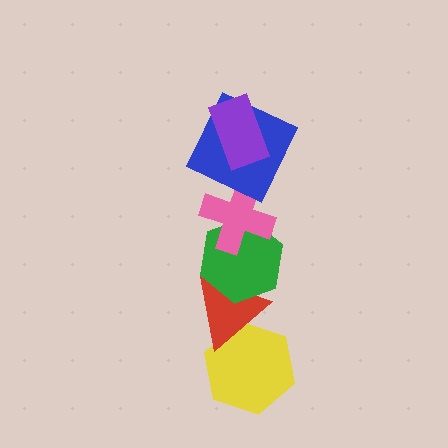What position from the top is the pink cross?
The pink cross is 3rd from the top.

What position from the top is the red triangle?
The red triangle is 5th from the top.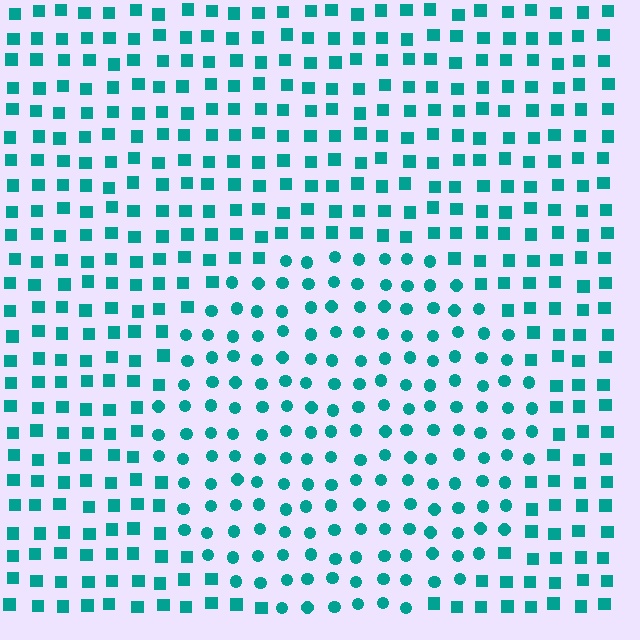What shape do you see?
I see a circle.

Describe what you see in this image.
The image is filled with small teal elements arranged in a uniform grid. A circle-shaped region contains circles, while the surrounding area contains squares. The boundary is defined purely by the change in element shape.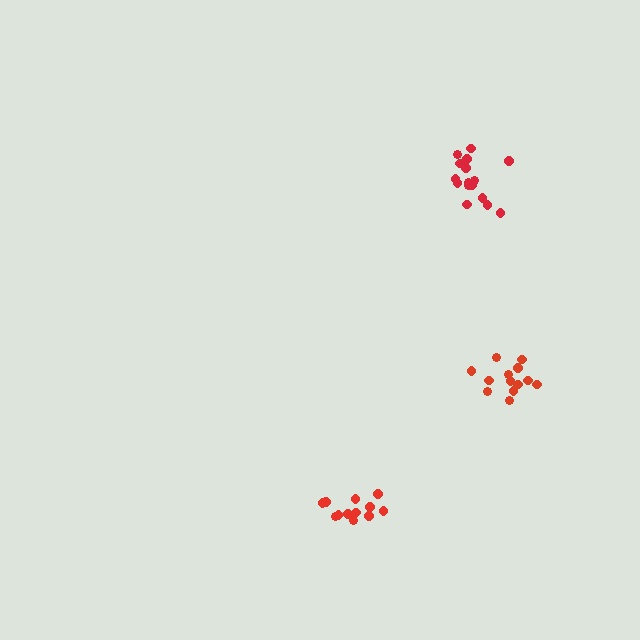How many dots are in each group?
Group 1: 16 dots, Group 2: 13 dots, Group 3: 12 dots (41 total).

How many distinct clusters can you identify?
There are 3 distinct clusters.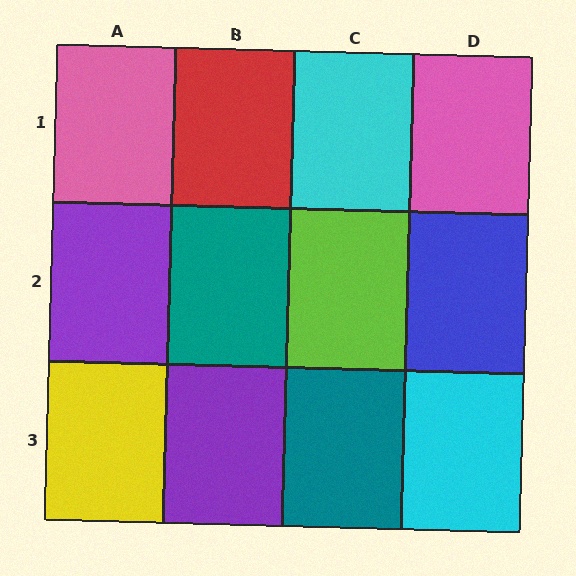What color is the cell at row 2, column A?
Purple.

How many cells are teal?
2 cells are teal.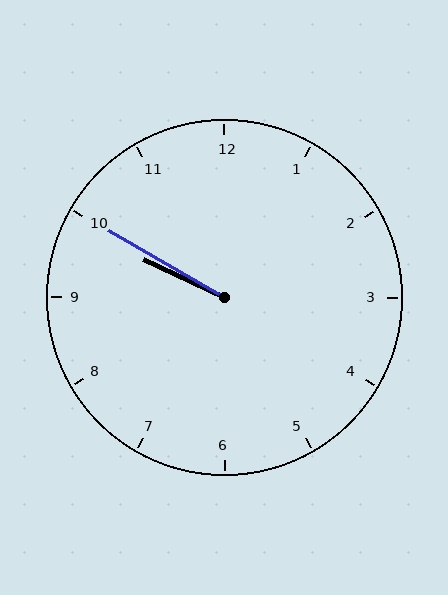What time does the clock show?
9:50.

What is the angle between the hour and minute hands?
Approximately 5 degrees.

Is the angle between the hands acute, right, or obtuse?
It is acute.